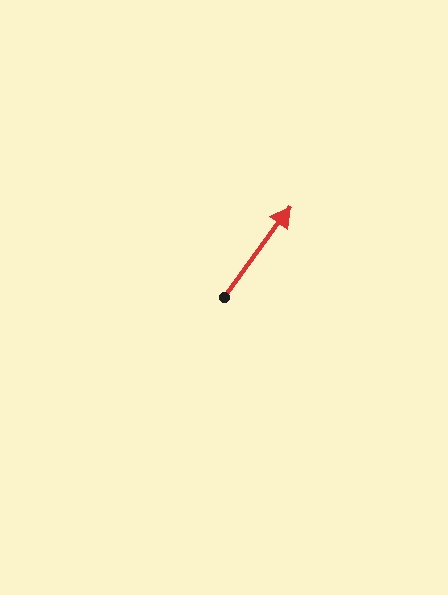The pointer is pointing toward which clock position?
Roughly 1 o'clock.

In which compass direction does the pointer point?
Northeast.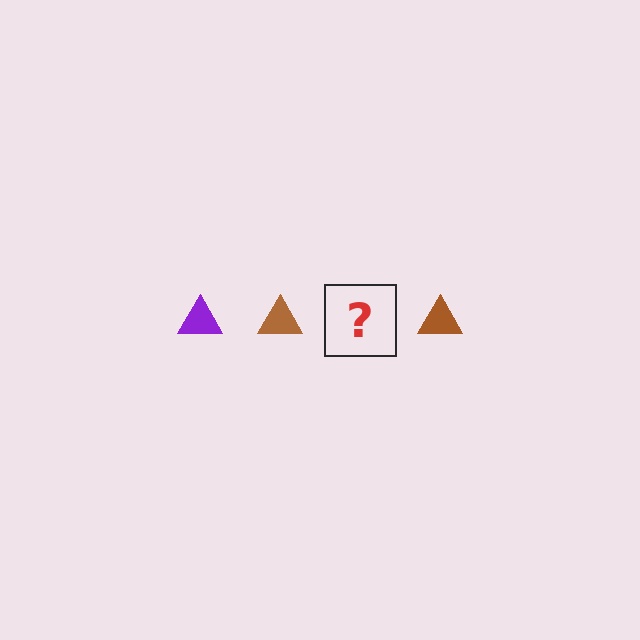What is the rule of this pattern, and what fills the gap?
The rule is that the pattern cycles through purple, brown triangles. The gap should be filled with a purple triangle.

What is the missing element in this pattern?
The missing element is a purple triangle.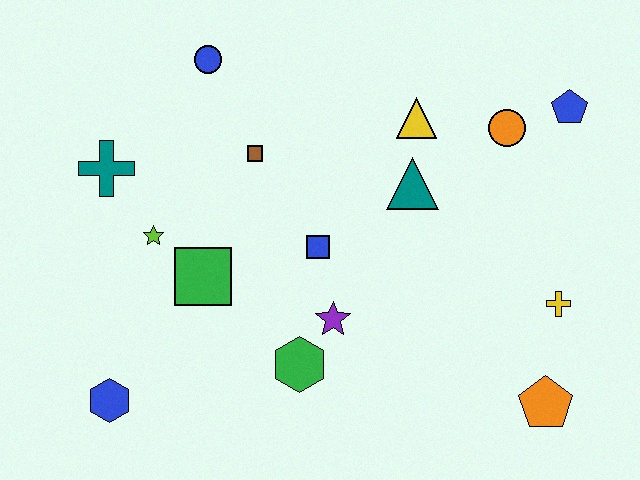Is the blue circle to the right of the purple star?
No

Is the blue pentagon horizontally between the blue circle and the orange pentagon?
No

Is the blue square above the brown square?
No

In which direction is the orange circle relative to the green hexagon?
The orange circle is above the green hexagon.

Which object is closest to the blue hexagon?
The green square is closest to the blue hexagon.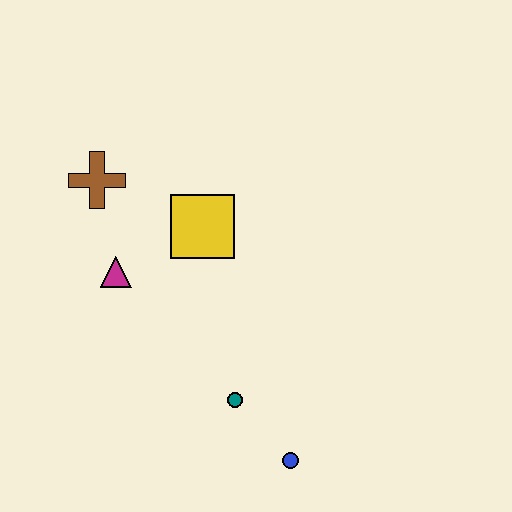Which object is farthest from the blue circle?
The brown cross is farthest from the blue circle.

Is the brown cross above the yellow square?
Yes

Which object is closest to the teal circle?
The blue circle is closest to the teal circle.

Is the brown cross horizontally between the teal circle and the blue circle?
No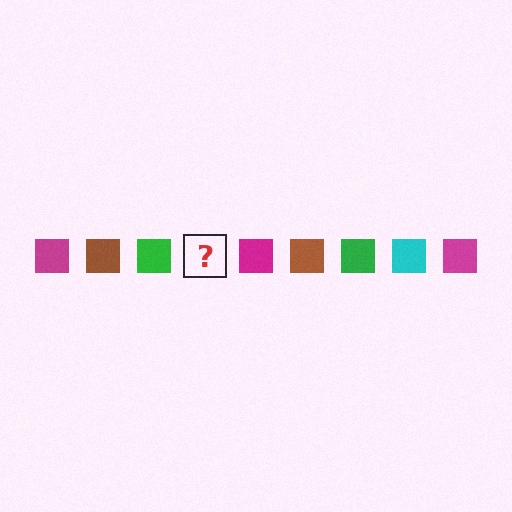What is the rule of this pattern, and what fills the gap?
The rule is that the pattern cycles through magenta, brown, green, cyan squares. The gap should be filled with a cyan square.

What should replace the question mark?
The question mark should be replaced with a cyan square.